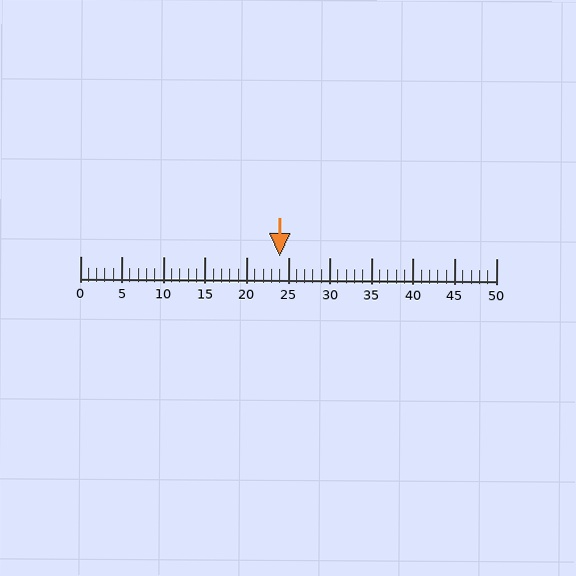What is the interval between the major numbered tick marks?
The major tick marks are spaced 5 units apart.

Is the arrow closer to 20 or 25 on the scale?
The arrow is closer to 25.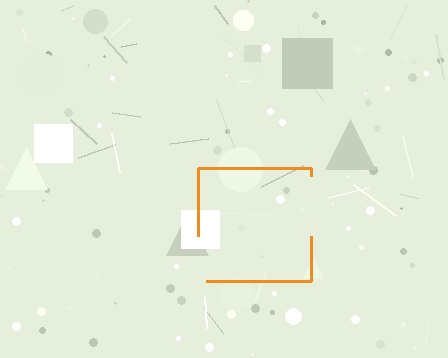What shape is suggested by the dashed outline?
The dashed outline suggests a square.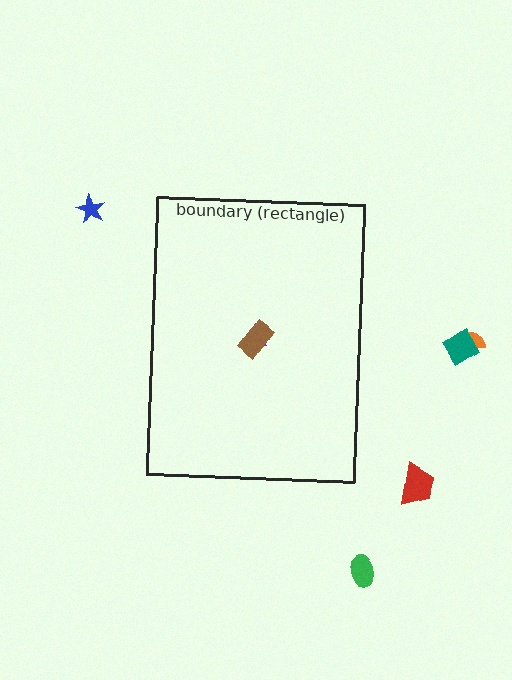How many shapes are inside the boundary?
2 inside, 5 outside.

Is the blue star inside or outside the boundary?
Outside.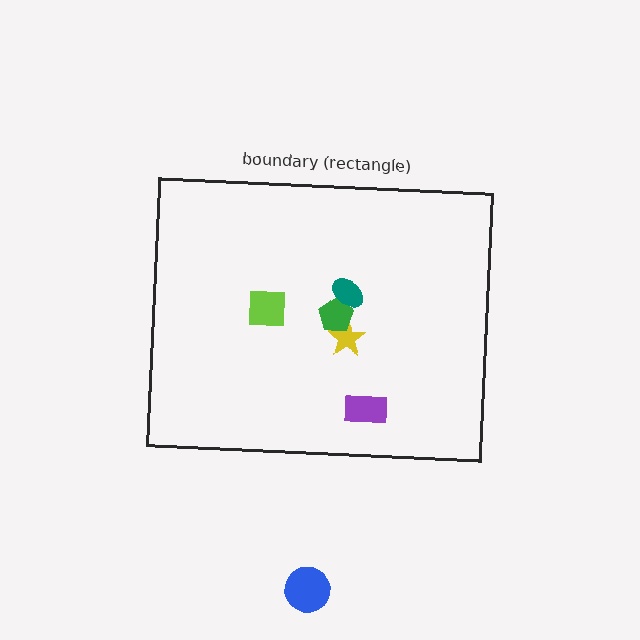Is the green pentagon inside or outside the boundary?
Inside.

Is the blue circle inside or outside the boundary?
Outside.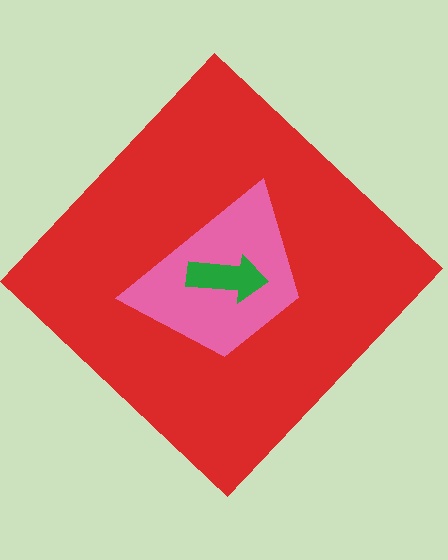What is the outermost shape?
The red diamond.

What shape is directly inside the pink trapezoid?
The green arrow.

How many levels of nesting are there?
3.